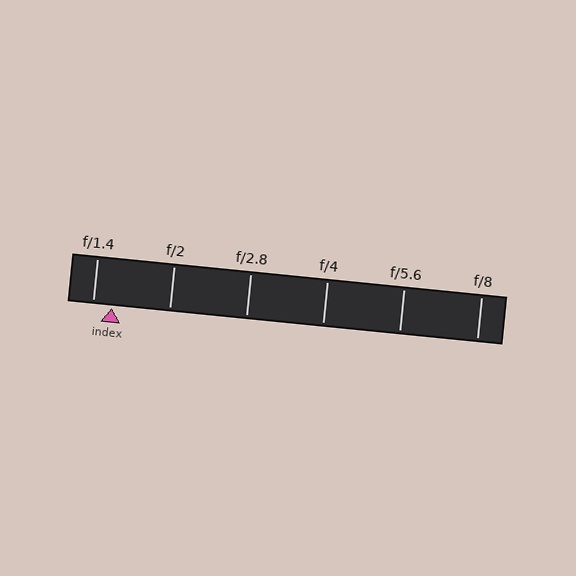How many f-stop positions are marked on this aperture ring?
There are 6 f-stop positions marked.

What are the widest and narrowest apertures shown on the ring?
The widest aperture shown is f/1.4 and the narrowest is f/8.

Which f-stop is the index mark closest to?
The index mark is closest to f/1.4.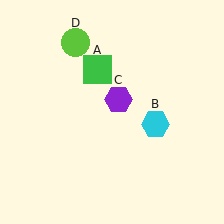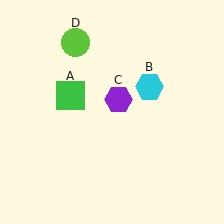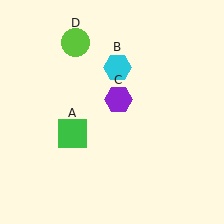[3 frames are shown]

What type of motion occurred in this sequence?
The green square (object A), cyan hexagon (object B) rotated counterclockwise around the center of the scene.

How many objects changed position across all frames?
2 objects changed position: green square (object A), cyan hexagon (object B).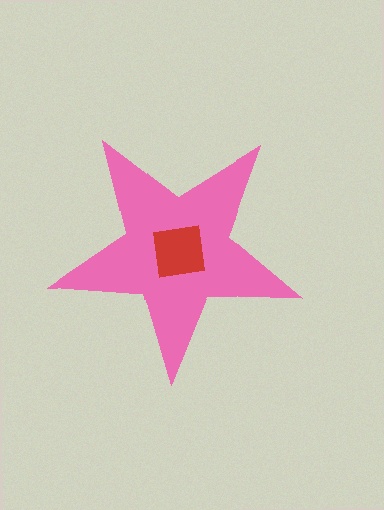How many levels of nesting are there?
2.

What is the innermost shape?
The red square.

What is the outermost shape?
The pink star.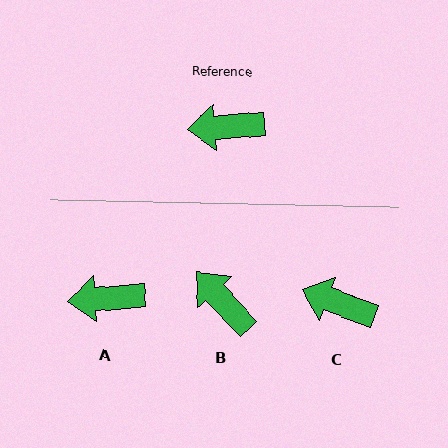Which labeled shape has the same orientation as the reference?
A.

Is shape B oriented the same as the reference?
No, it is off by about 52 degrees.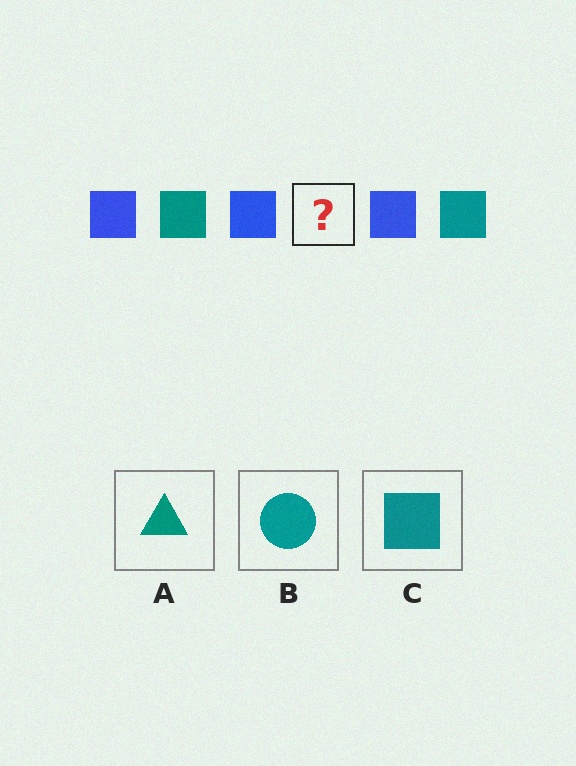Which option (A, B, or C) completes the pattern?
C.